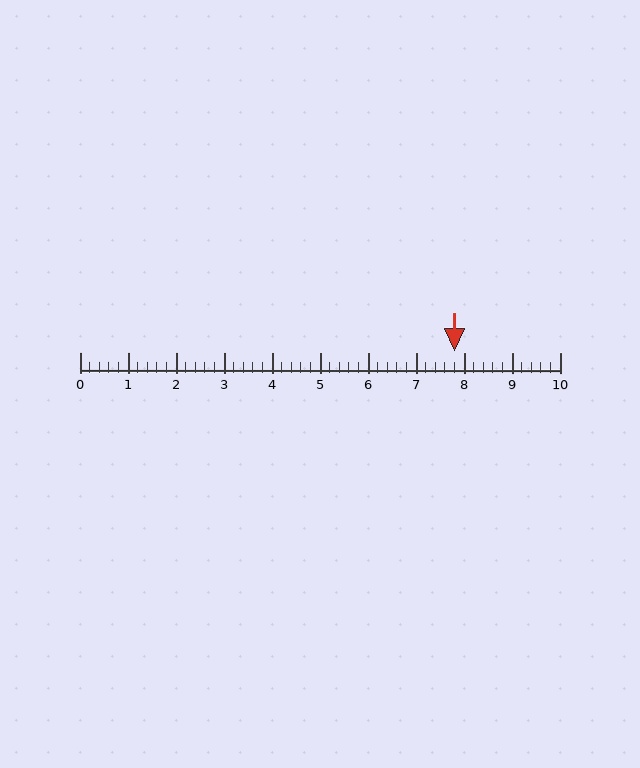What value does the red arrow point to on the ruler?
The red arrow points to approximately 7.8.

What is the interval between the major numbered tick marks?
The major tick marks are spaced 1 units apart.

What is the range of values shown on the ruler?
The ruler shows values from 0 to 10.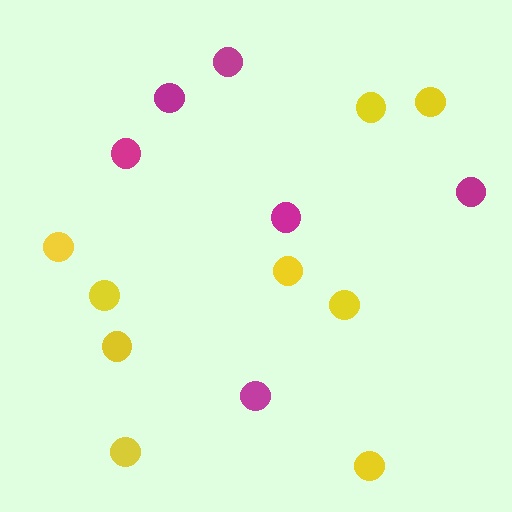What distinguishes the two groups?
There are 2 groups: one group of magenta circles (6) and one group of yellow circles (9).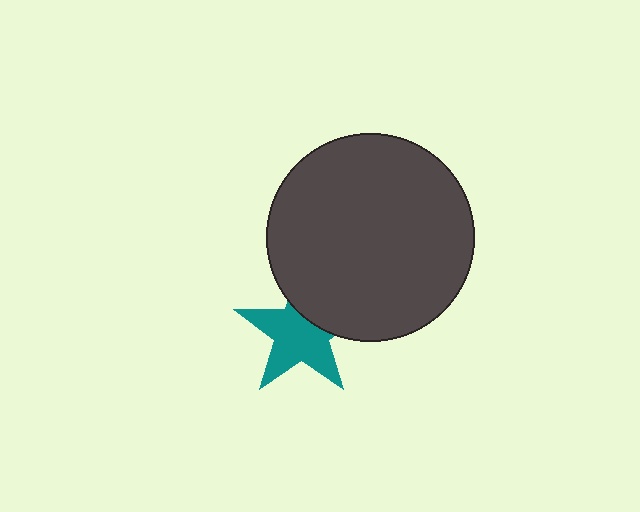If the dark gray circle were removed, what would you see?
You would see the complete teal star.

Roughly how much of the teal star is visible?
Most of it is visible (roughly 69%).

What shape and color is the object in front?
The object in front is a dark gray circle.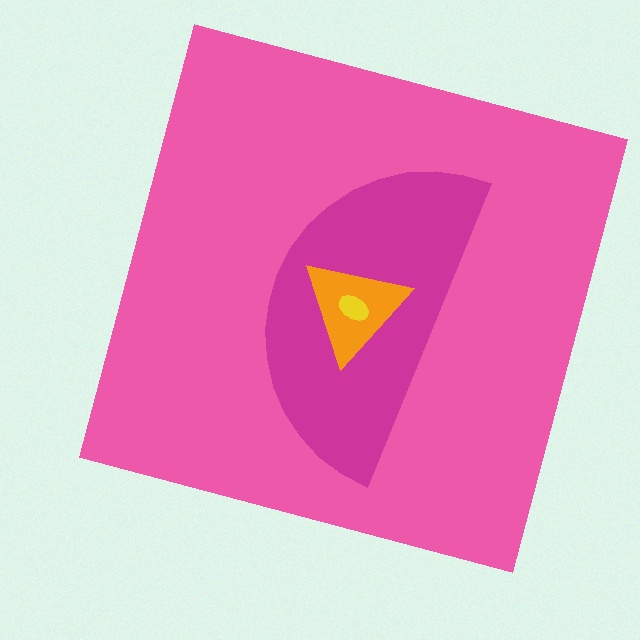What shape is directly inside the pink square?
The magenta semicircle.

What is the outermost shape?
The pink square.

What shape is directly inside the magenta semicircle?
The orange triangle.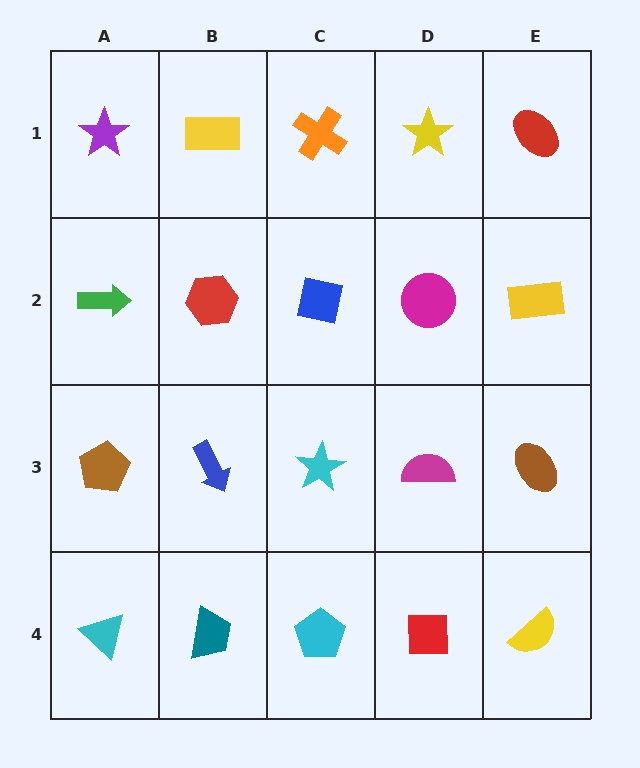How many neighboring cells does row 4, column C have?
3.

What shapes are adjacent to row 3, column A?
A green arrow (row 2, column A), a cyan triangle (row 4, column A), a blue arrow (row 3, column B).